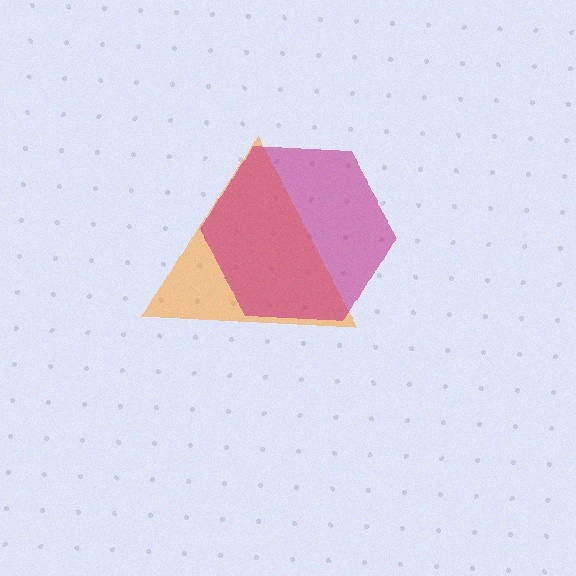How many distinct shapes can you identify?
There are 2 distinct shapes: an orange triangle, a magenta hexagon.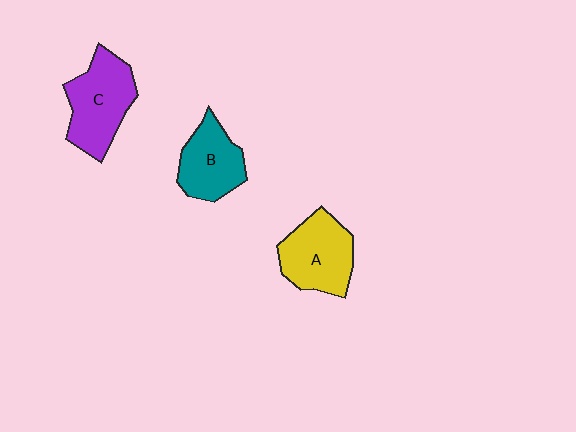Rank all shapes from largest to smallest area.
From largest to smallest: C (purple), A (yellow), B (teal).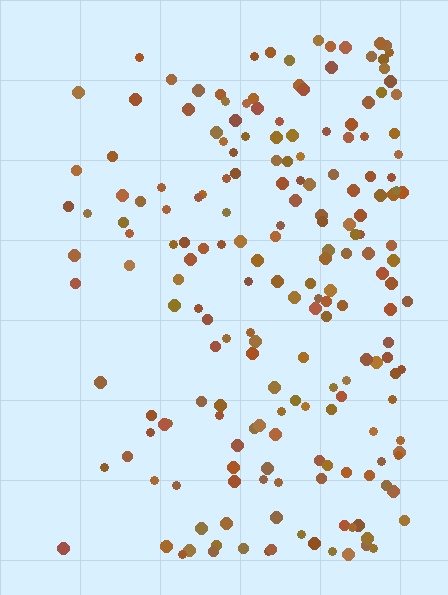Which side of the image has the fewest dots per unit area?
The left.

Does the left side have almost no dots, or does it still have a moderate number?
Still a moderate number, just noticeably fewer than the right.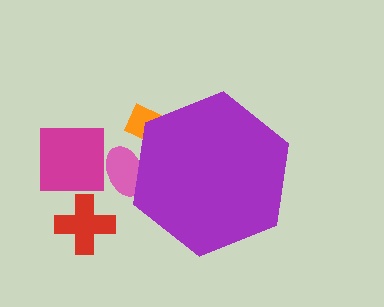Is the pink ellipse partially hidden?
Yes, the pink ellipse is partially hidden behind the purple hexagon.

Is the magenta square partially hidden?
No, the magenta square is fully visible.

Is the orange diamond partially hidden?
Yes, the orange diamond is partially hidden behind the purple hexagon.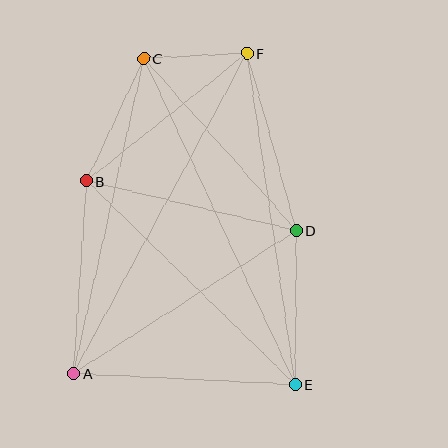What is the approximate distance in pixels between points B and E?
The distance between B and E is approximately 292 pixels.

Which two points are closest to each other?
Points C and F are closest to each other.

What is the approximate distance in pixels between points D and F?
The distance between D and F is approximately 184 pixels.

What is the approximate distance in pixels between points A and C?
The distance between A and C is approximately 323 pixels.